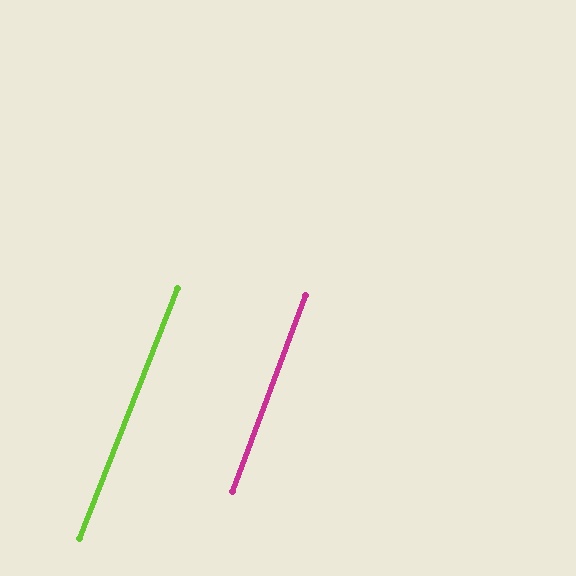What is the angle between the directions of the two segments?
Approximately 1 degree.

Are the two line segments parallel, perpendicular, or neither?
Parallel — their directions differ by only 1.2°.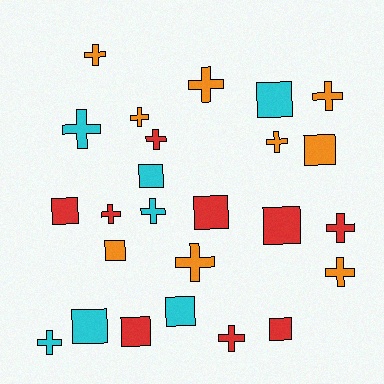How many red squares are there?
There are 5 red squares.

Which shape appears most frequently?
Cross, with 14 objects.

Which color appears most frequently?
Red, with 9 objects.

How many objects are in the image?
There are 25 objects.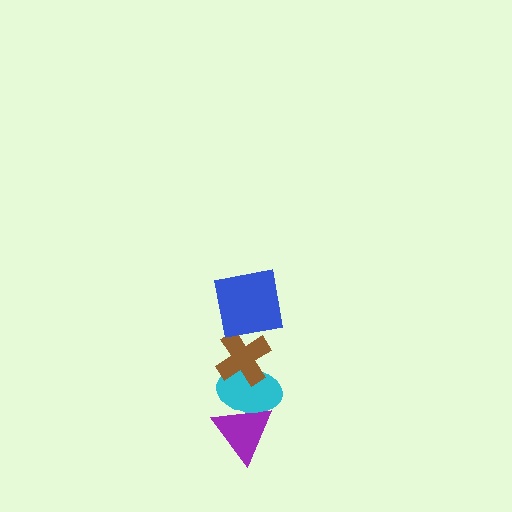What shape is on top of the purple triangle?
The cyan ellipse is on top of the purple triangle.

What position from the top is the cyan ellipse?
The cyan ellipse is 3rd from the top.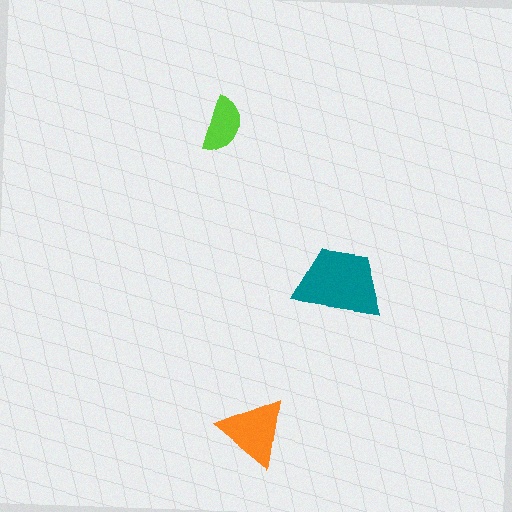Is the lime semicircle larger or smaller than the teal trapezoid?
Smaller.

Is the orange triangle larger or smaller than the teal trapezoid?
Smaller.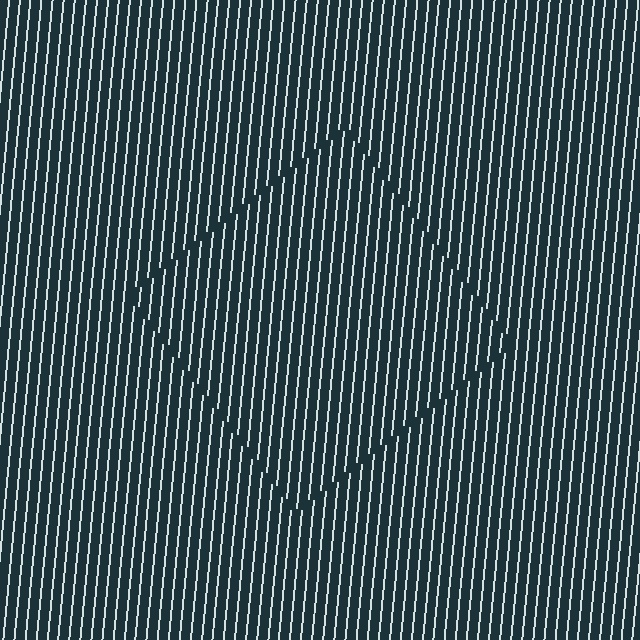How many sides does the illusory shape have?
4 sides — the line-ends trace a square.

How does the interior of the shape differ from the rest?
The interior of the shape contains the same grating, shifted by half a period — the contour is defined by the phase discontinuity where line-ends from the inner and outer gratings abut.